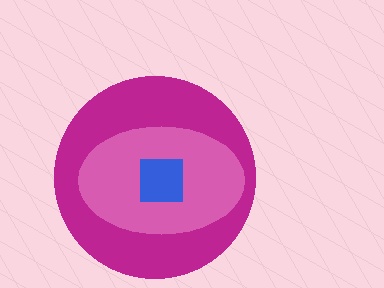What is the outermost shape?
The magenta circle.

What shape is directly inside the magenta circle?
The pink ellipse.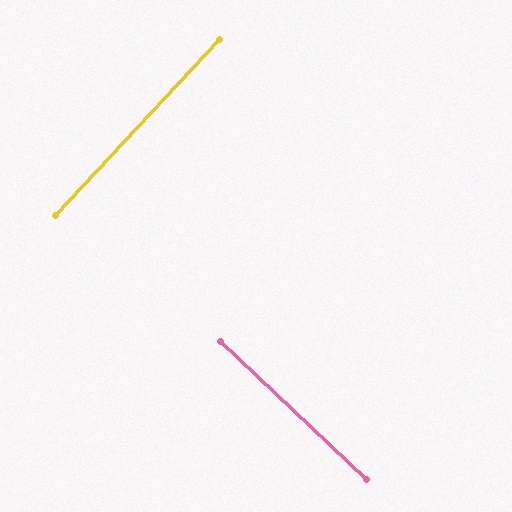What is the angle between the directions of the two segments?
Approximately 90 degrees.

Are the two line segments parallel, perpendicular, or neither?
Perpendicular — they meet at approximately 90°.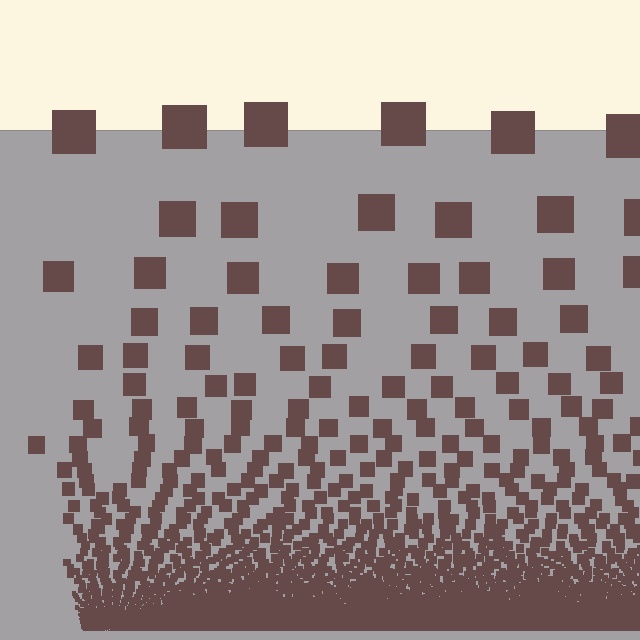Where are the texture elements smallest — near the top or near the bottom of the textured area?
Near the bottom.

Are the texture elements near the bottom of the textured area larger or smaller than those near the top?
Smaller. The gradient is inverted — elements near the bottom are smaller and denser.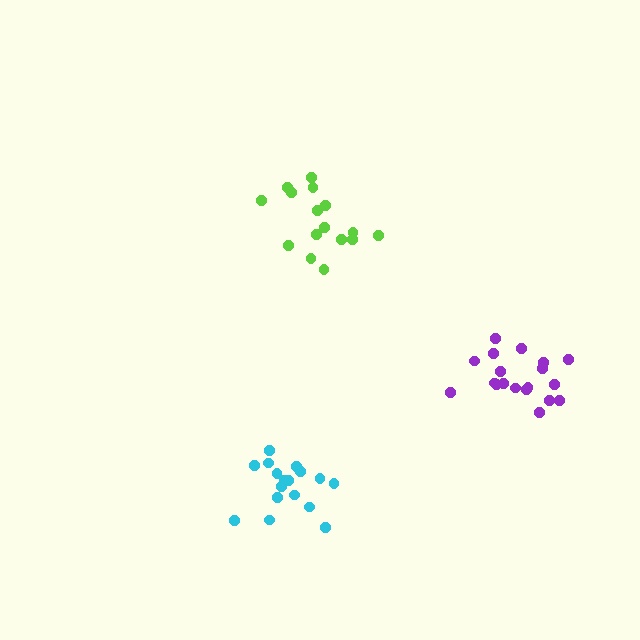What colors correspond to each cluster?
The clusters are colored: lime, cyan, purple.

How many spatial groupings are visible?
There are 3 spatial groupings.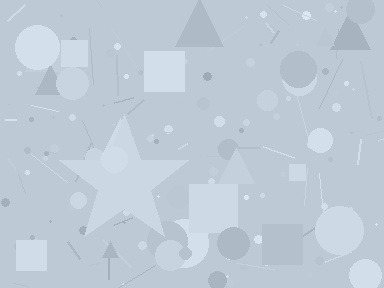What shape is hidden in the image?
A star is hidden in the image.